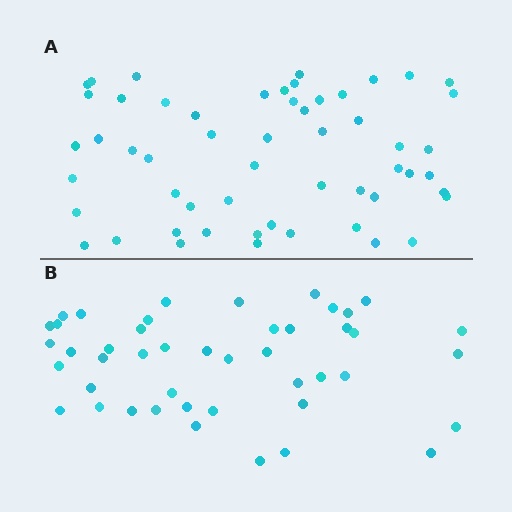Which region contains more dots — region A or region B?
Region A (the top region) has more dots.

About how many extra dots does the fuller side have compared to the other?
Region A has roughly 10 or so more dots than region B.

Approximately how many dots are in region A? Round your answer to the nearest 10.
About 60 dots. (The exact count is 55, which rounds to 60.)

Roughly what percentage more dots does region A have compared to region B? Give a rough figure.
About 20% more.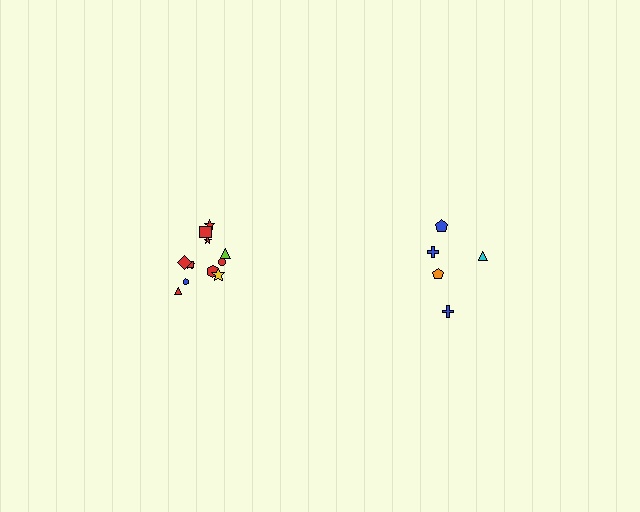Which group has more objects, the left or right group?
The left group.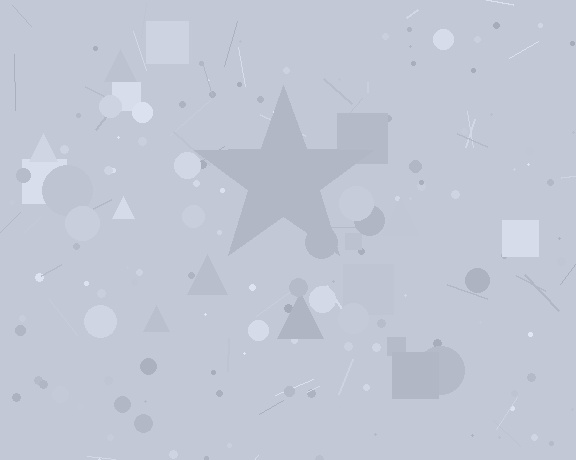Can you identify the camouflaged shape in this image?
The camouflaged shape is a star.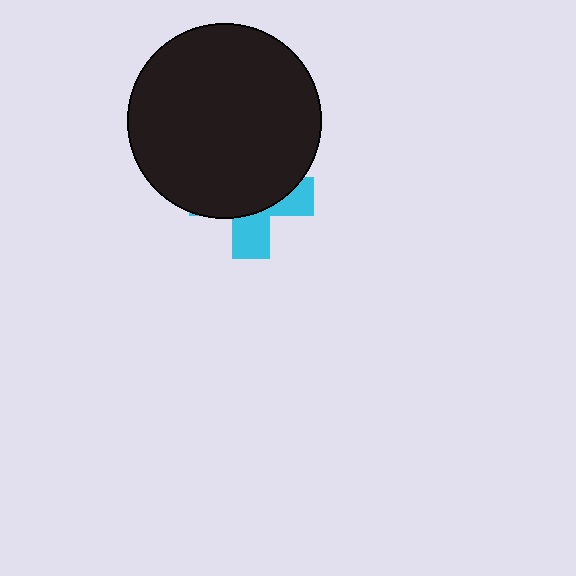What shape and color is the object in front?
The object in front is a black circle.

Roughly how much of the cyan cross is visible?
A small part of it is visible (roughly 35%).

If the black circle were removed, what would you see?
You would see the complete cyan cross.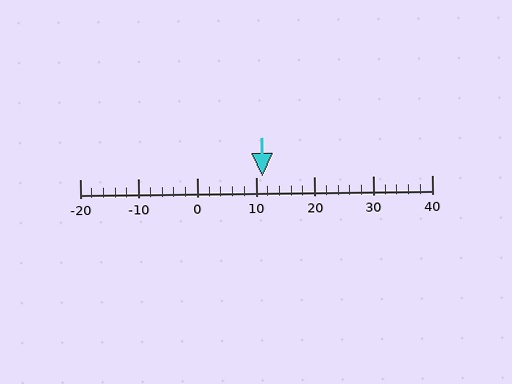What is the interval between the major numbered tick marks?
The major tick marks are spaced 10 units apart.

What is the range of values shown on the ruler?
The ruler shows values from -20 to 40.